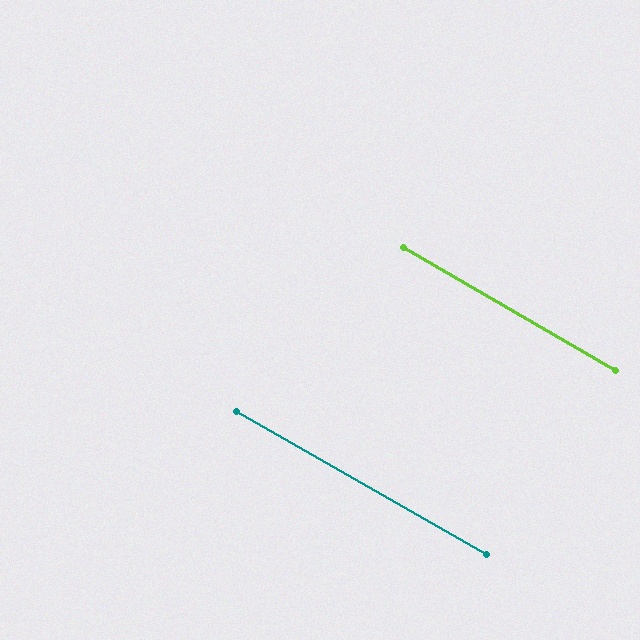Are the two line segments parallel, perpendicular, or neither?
Parallel — their directions differ by only 0.5°.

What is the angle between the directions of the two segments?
Approximately 1 degree.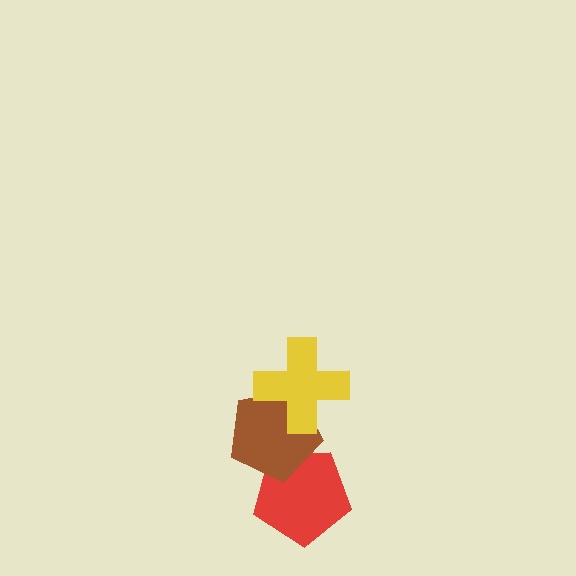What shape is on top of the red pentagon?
The brown pentagon is on top of the red pentagon.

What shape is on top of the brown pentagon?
The yellow cross is on top of the brown pentagon.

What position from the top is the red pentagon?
The red pentagon is 3rd from the top.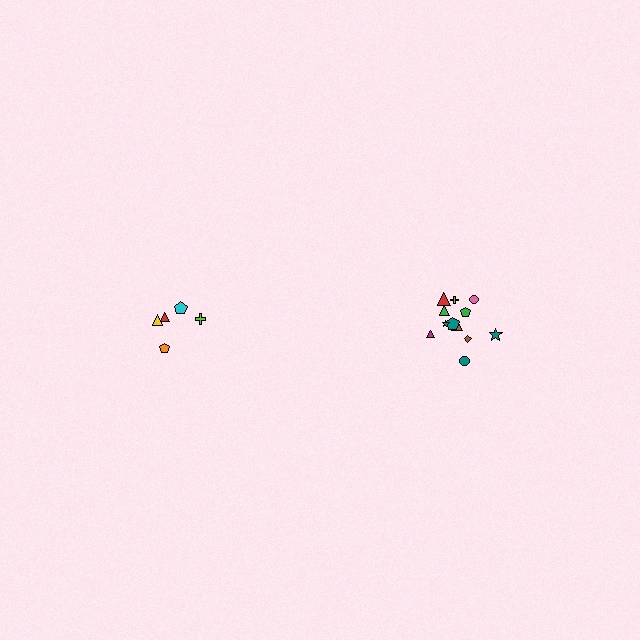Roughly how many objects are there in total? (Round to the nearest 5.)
Roughly 15 objects in total.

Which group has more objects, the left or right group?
The right group.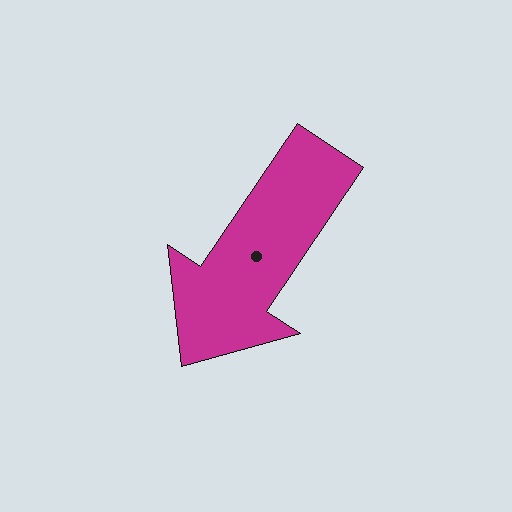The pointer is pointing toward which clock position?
Roughly 7 o'clock.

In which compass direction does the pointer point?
Southwest.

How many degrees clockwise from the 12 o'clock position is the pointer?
Approximately 214 degrees.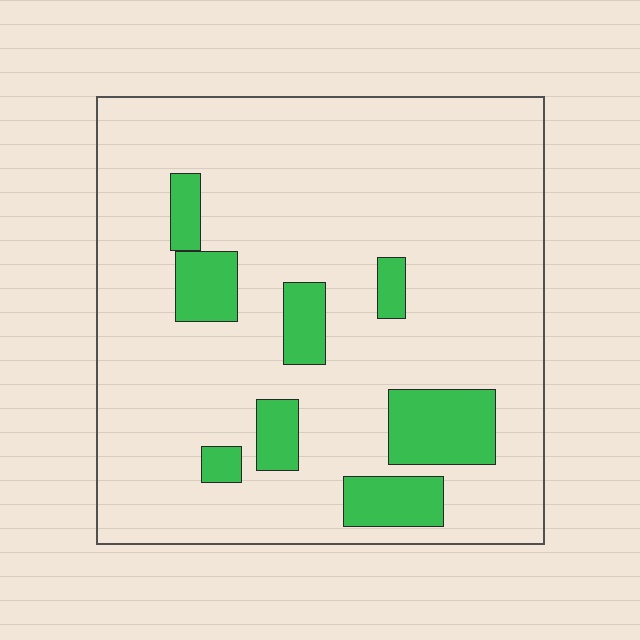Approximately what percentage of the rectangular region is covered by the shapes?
Approximately 15%.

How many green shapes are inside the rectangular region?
8.